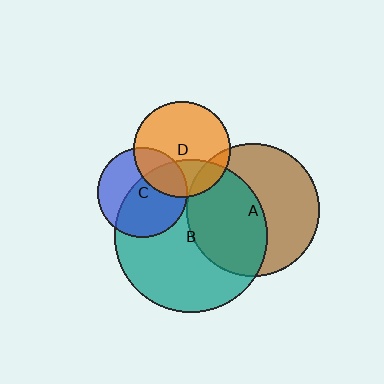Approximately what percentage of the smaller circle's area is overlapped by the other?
Approximately 30%.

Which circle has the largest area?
Circle B (teal).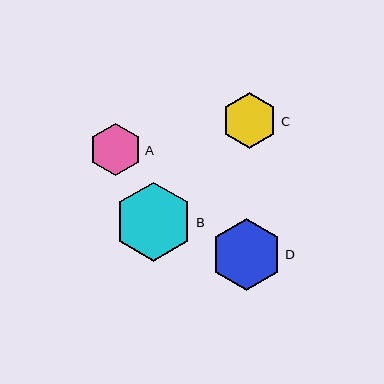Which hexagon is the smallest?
Hexagon A is the smallest with a size of approximately 53 pixels.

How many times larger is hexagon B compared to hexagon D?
Hexagon B is approximately 1.1 times the size of hexagon D.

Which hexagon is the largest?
Hexagon B is the largest with a size of approximately 79 pixels.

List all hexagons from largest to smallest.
From largest to smallest: B, D, C, A.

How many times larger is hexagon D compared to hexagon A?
Hexagon D is approximately 1.4 times the size of hexagon A.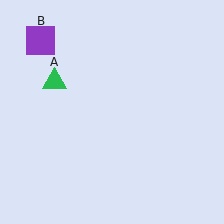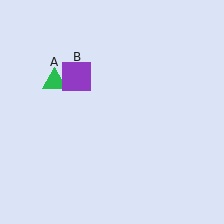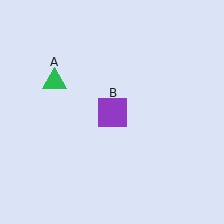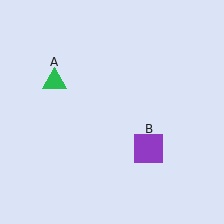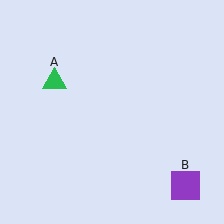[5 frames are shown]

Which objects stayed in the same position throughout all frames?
Green triangle (object A) remained stationary.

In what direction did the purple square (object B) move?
The purple square (object B) moved down and to the right.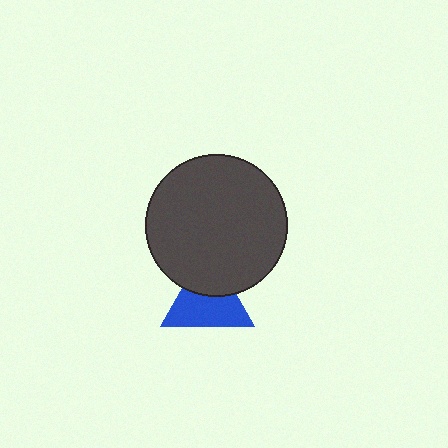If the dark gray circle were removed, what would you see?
You would see the complete blue triangle.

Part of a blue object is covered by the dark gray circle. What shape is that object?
It is a triangle.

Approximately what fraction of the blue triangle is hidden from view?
Roughly 37% of the blue triangle is hidden behind the dark gray circle.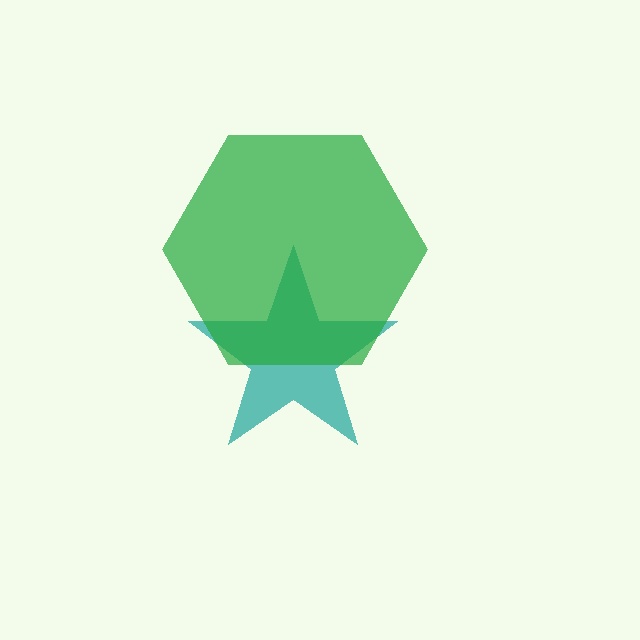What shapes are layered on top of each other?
The layered shapes are: a teal star, a green hexagon.